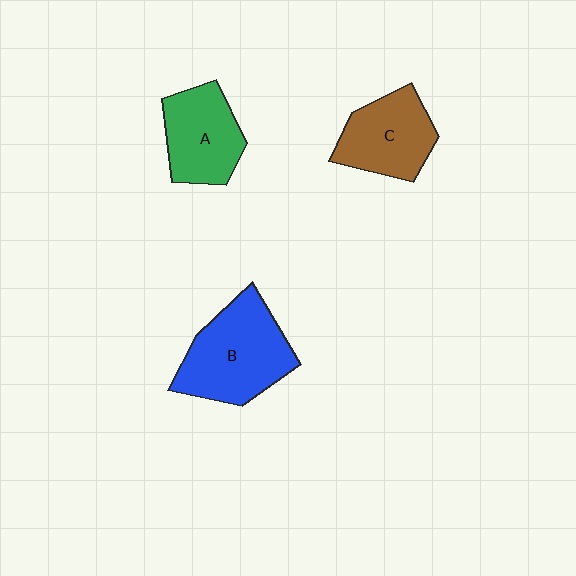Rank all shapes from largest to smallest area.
From largest to smallest: B (blue), C (brown), A (green).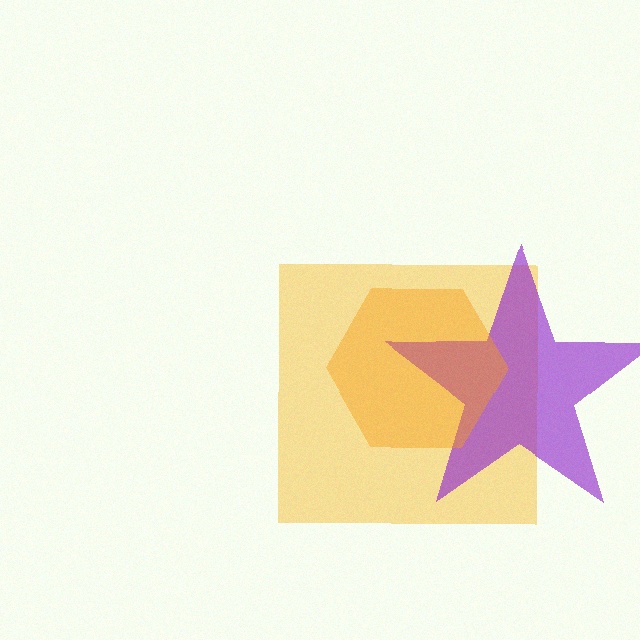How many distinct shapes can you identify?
There are 3 distinct shapes: a yellow square, a purple star, an orange hexagon.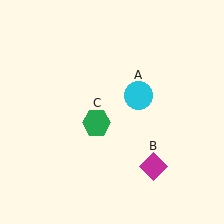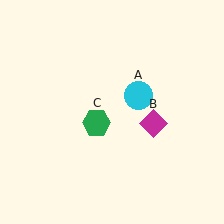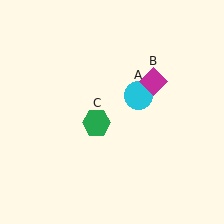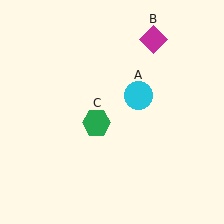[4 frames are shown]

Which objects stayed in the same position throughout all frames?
Cyan circle (object A) and green hexagon (object C) remained stationary.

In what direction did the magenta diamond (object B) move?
The magenta diamond (object B) moved up.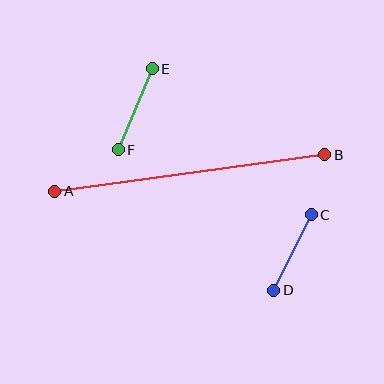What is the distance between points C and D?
The distance is approximately 84 pixels.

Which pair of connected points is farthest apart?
Points A and B are farthest apart.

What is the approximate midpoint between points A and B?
The midpoint is at approximately (190, 173) pixels.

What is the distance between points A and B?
The distance is approximately 272 pixels.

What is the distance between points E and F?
The distance is approximately 88 pixels.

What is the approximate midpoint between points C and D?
The midpoint is at approximately (292, 253) pixels.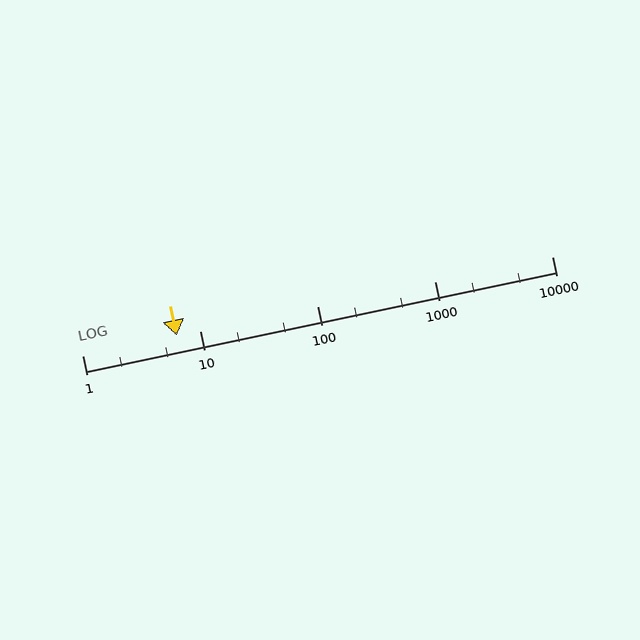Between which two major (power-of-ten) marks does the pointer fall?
The pointer is between 1 and 10.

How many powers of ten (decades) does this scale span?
The scale spans 4 decades, from 1 to 10000.